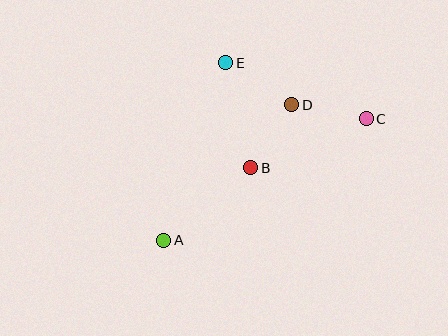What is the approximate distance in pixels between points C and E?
The distance between C and E is approximately 151 pixels.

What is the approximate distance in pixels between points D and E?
The distance between D and E is approximately 78 pixels.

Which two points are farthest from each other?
Points A and C are farthest from each other.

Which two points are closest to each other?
Points B and D are closest to each other.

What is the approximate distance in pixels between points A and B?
The distance between A and B is approximately 113 pixels.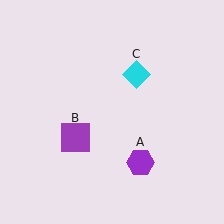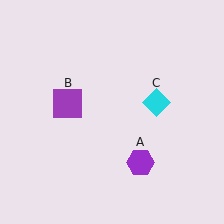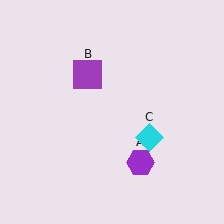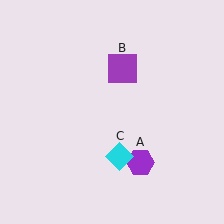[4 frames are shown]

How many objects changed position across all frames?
2 objects changed position: purple square (object B), cyan diamond (object C).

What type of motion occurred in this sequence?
The purple square (object B), cyan diamond (object C) rotated clockwise around the center of the scene.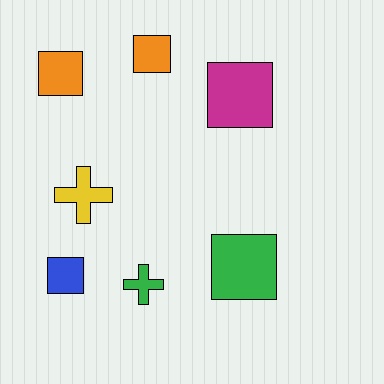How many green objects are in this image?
There are 2 green objects.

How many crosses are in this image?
There are 2 crosses.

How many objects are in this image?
There are 7 objects.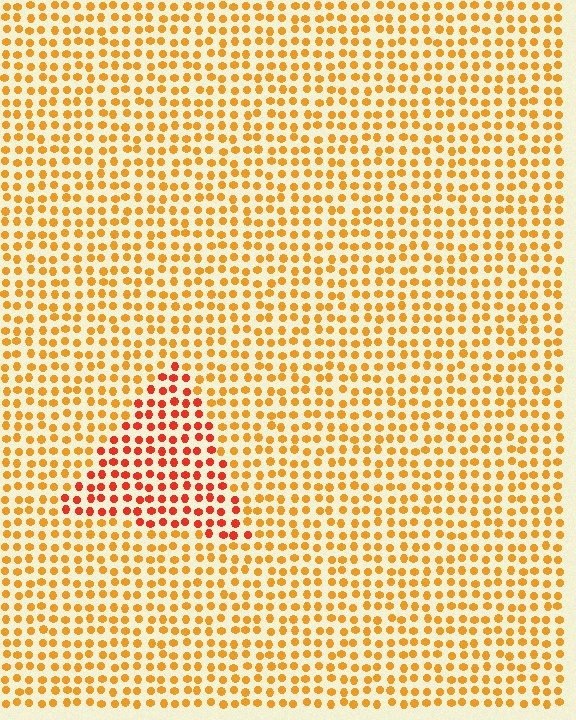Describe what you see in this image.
The image is filled with small orange elements in a uniform arrangement. A triangle-shaped region is visible where the elements are tinted to a slightly different hue, forming a subtle color boundary.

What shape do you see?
I see a triangle.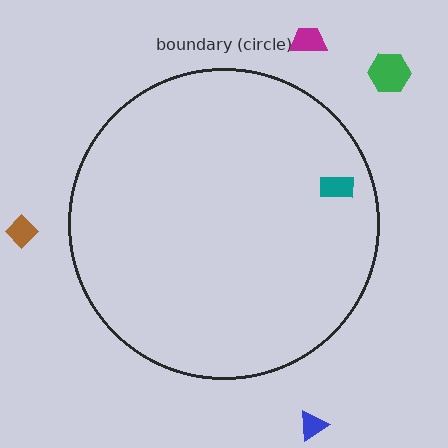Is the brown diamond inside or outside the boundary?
Outside.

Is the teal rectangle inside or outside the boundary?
Inside.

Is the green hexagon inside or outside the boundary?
Outside.